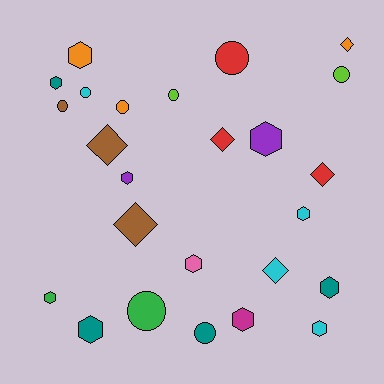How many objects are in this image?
There are 25 objects.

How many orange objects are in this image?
There are 3 orange objects.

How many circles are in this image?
There are 8 circles.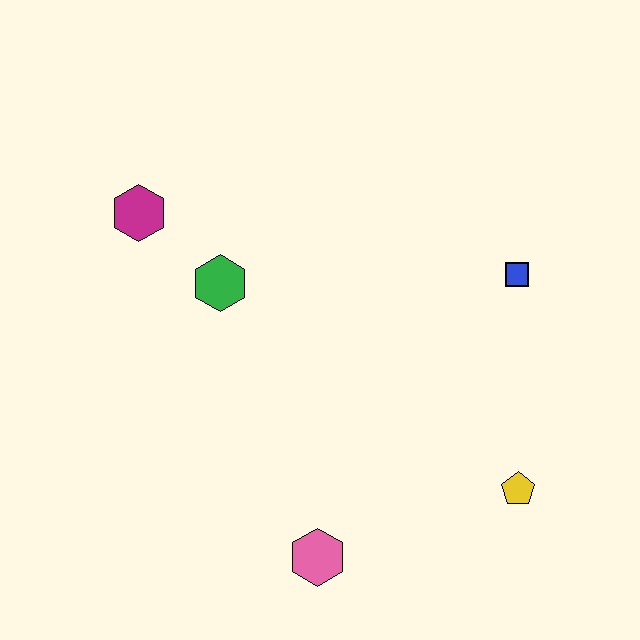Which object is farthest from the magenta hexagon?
The yellow pentagon is farthest from the magenta hexagon.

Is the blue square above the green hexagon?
Yes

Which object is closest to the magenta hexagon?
The green hexagon is closest to the magenta hexagon.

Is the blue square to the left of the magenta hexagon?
No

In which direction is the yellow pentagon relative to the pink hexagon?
The yellow pentagon is to the right of the pink hexagon.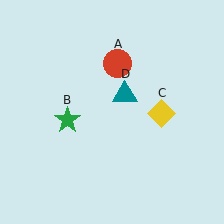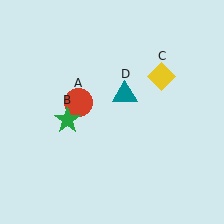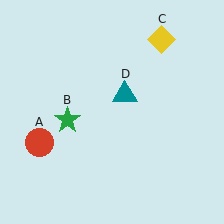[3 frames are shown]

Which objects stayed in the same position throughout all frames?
Green star (object B) and teal triangle (object D) remained stationary.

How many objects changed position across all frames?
2 objects changed position: red circle (object A), yellow diamond (object C).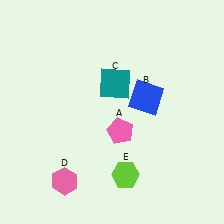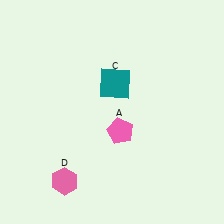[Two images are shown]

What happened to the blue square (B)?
The blue square (B) was removed in Image 2. It was in the top-right area of Image 1.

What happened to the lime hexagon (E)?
The lime hexagon (E) was removed in Image 2. It was in the bottom-right area of Image 1.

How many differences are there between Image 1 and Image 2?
There are 2 differences between the two images.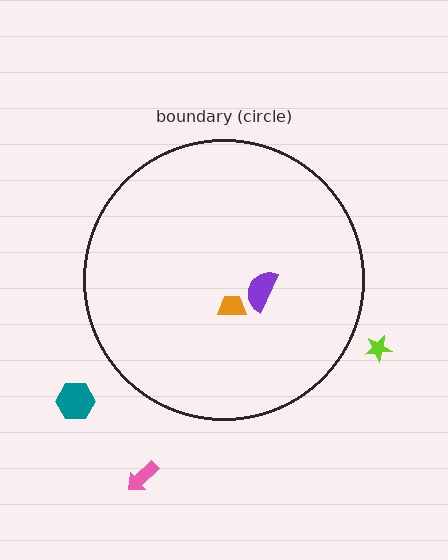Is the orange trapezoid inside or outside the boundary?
Inside.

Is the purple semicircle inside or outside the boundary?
Inside.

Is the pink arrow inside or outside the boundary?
Outside.